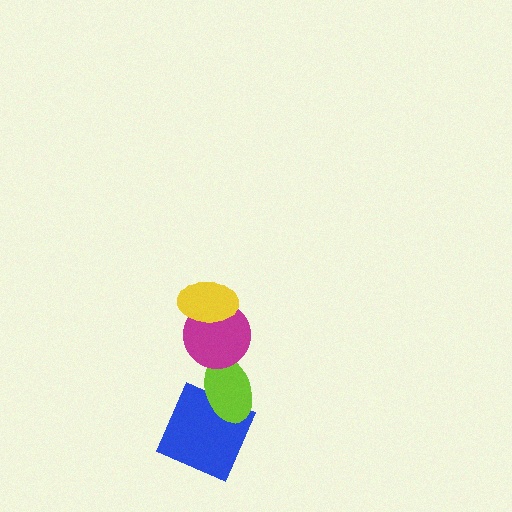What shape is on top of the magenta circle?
The yellow ellipse is on top of the magenta circle.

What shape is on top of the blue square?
The lime ellipse is on top of the blue square.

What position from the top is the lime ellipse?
The lime ellipse is 3rd from the top.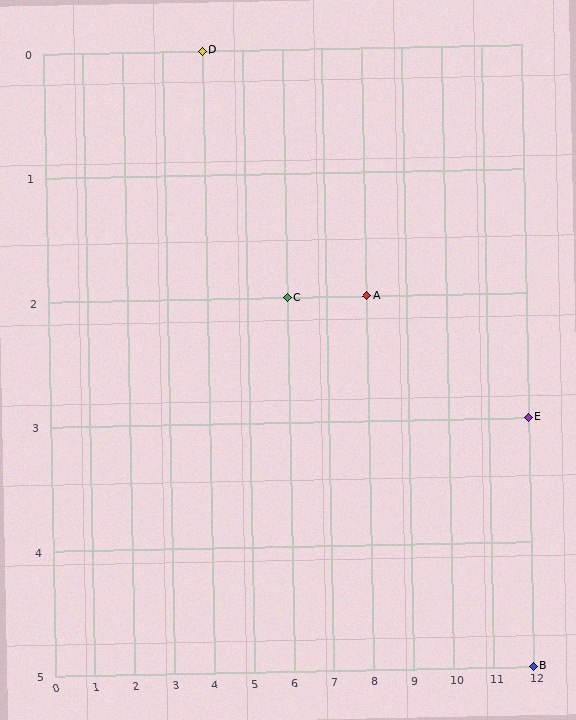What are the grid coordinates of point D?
Point D is at grid coordinates (4, 0).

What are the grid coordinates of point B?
Point B is at grid coordinates (12, 5).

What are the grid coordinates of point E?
Point E is at grid coordinates (12, 3).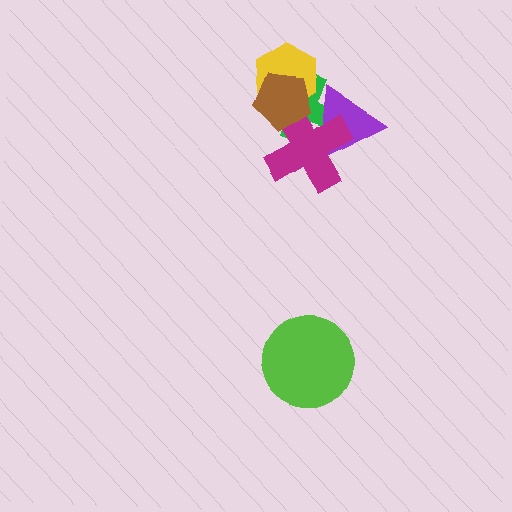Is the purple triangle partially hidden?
Yes, it is partially covered by another shape.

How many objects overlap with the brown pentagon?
4 objects overlap with the brown pentagon.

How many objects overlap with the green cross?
4 objects overlap with the green cross.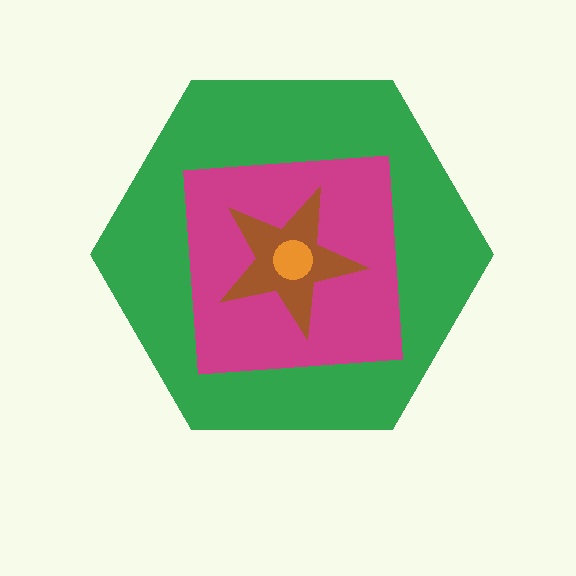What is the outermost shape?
The green hexagon.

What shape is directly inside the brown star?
The orange circle.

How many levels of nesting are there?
4.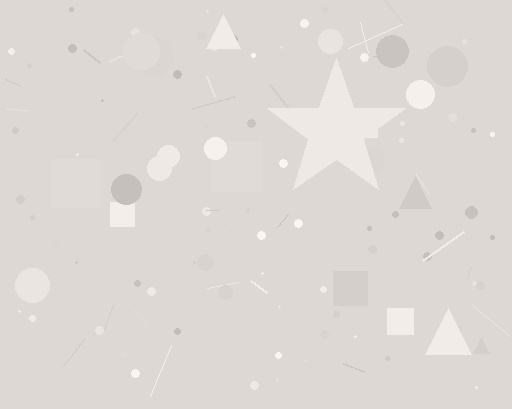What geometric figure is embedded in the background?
A star is embedded in the background.